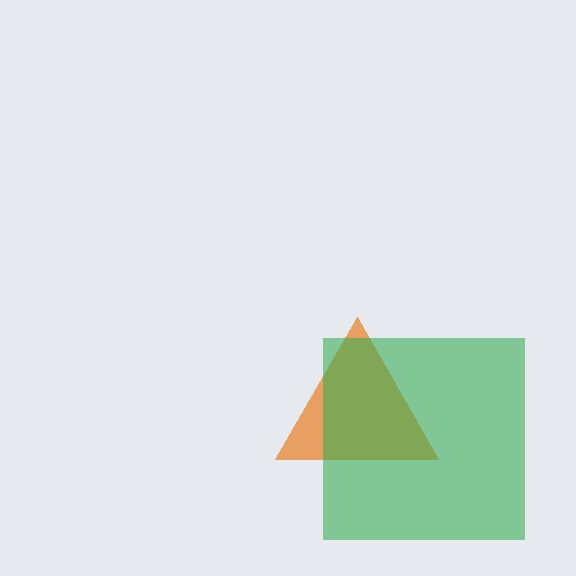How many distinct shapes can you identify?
There are 2 distinct shapes: an orange triangle, a green square.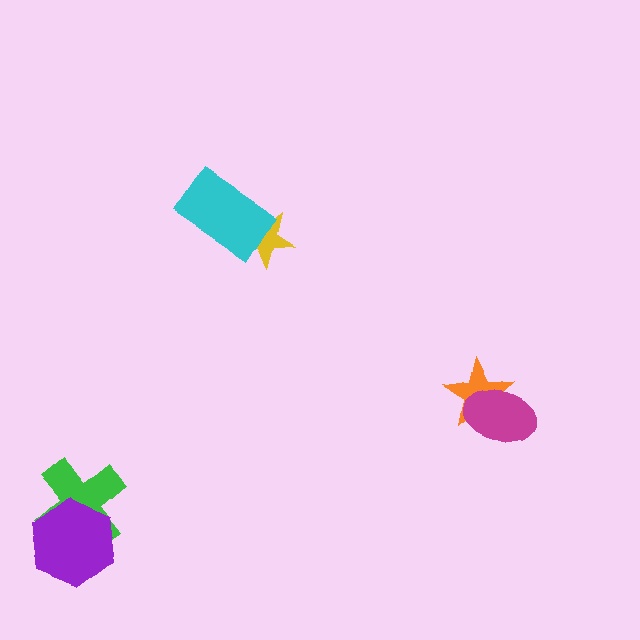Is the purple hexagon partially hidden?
No, no other shape covers it.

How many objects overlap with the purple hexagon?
1 object overlaps with the purple hexagon.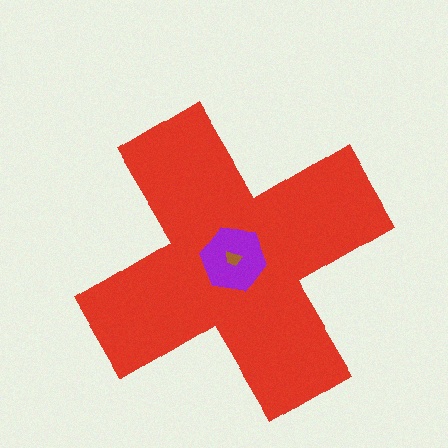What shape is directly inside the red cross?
The purple hexagon.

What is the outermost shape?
The red cross.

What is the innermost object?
The brown trapezoid.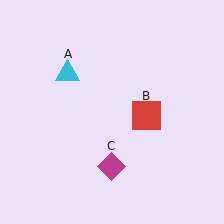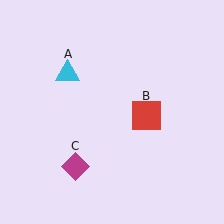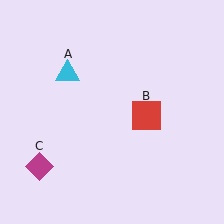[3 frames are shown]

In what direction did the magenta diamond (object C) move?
The magenta diamond (object C) moved left.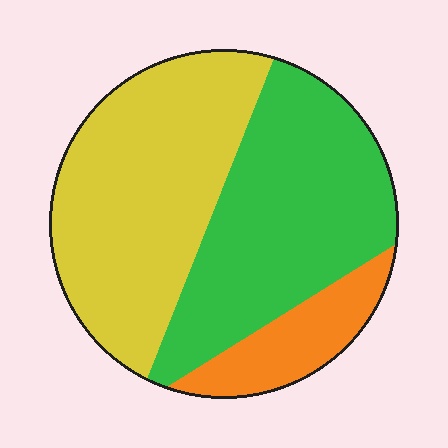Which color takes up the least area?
Orange, at roughly 15%.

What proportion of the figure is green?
Green covers roughly 40% of the figure.